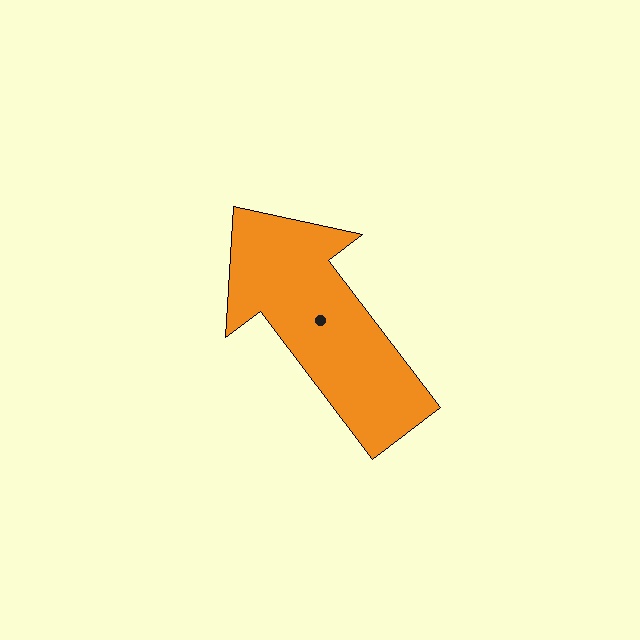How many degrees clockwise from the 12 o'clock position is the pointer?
Approximately 323 degrees.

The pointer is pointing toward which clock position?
Roughly 11 o'clock.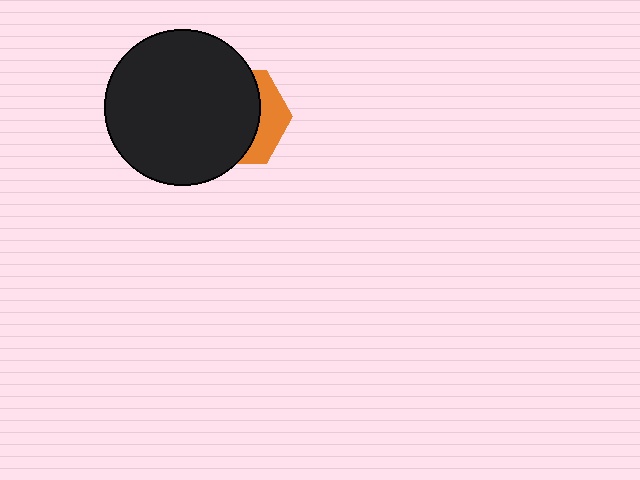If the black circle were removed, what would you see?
You would see the complete orange hexagon.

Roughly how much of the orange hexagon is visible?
A small part of it is visible (roughly 30%).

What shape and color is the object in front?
The object in front is a black circle.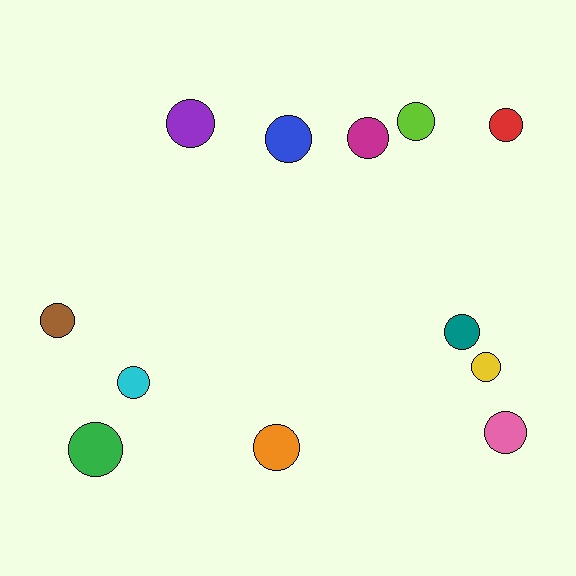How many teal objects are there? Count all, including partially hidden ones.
There is 1 teal object.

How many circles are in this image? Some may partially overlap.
There are 12 circles.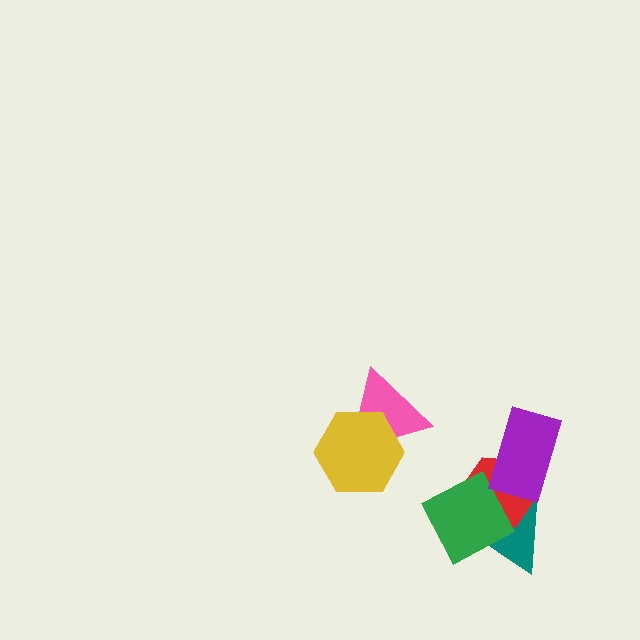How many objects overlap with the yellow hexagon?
1 object overlaps with the yellow hexagon.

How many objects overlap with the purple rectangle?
2 objects overlap with the purple rectangle.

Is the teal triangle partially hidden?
Yes, it is partially covered by another shape.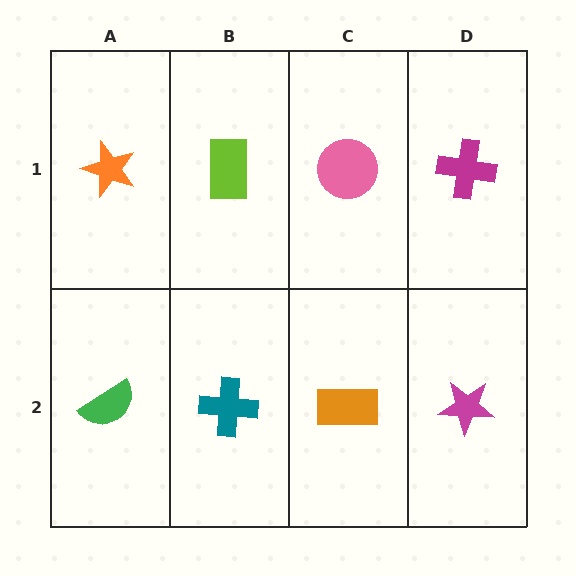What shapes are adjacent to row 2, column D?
A magenta cross (row 1, column D), an orange rectangle (row 2, column C).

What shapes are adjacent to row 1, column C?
An orange rectangle (row 2, column C), a lime rectangle (row 1, column B), a magenta cross (row 1, column D).